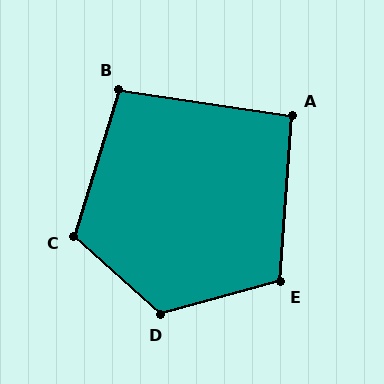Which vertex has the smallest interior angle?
A, at approximately 95 degrees.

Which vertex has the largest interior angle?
D, at approximately 123 degrees.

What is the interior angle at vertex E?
Approximately 109 degrees (obtuse).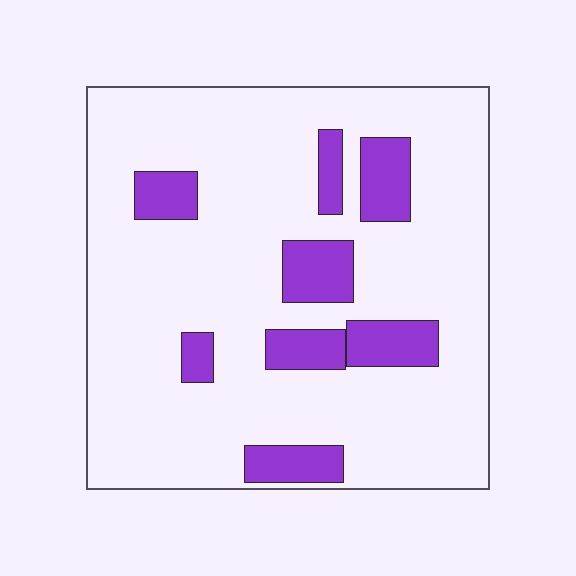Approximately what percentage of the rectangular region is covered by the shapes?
Approximately 15%.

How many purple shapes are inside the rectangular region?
8.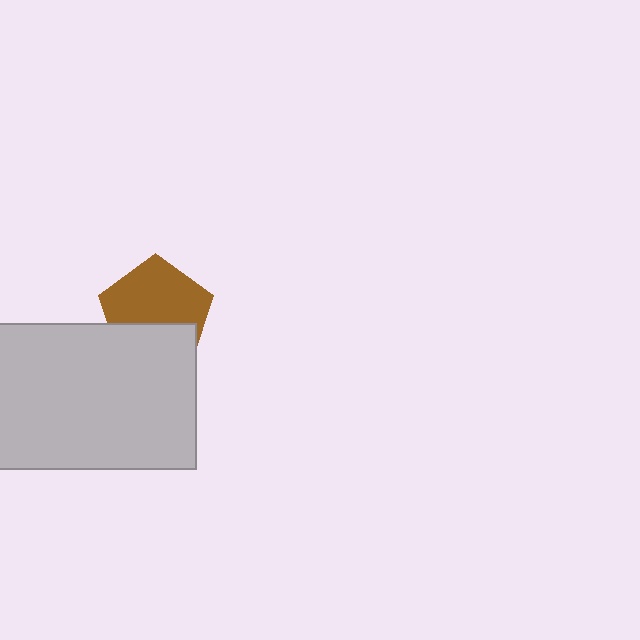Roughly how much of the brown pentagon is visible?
About half of it is visible (roughly 63%).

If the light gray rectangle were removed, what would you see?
You would see the complete brown pentagon.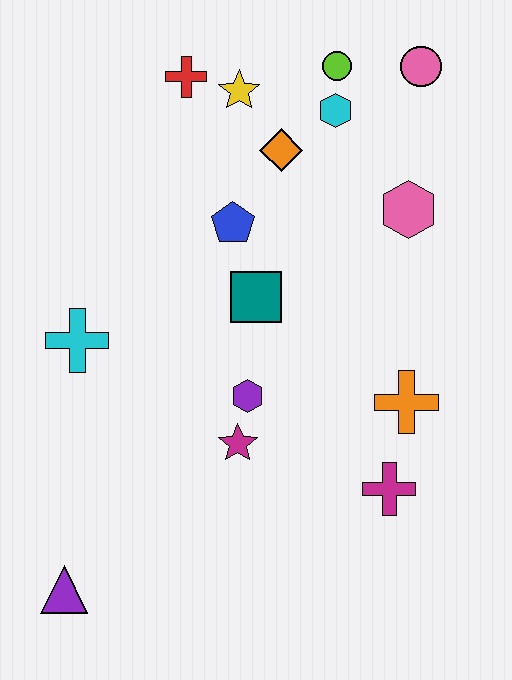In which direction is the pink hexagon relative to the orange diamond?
The pink hexagon is to the right of the orange diamond.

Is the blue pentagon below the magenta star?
No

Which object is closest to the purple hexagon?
The magenta star is closest to the purple hexagon.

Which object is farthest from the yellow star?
The purple triangle is farthest from the yellow star.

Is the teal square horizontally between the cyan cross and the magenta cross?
Yes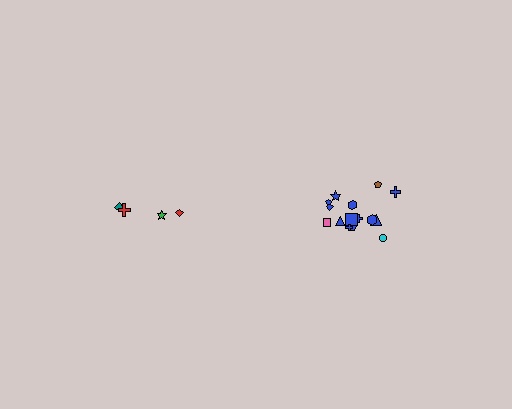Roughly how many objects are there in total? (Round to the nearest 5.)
Roughly 20 objects in total.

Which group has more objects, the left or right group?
The right group.